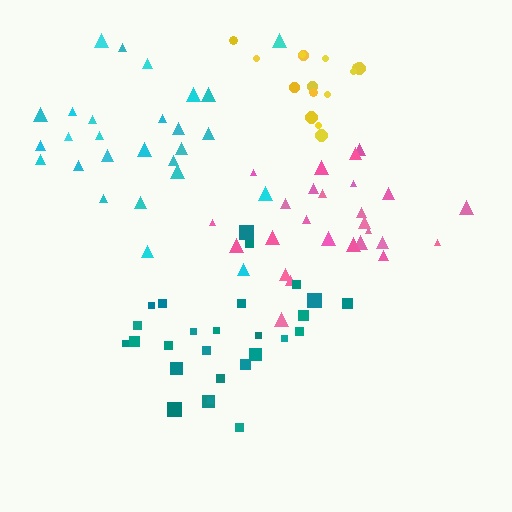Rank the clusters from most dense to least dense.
pink, teal, yellow, cyan.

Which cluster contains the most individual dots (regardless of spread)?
Teal (27).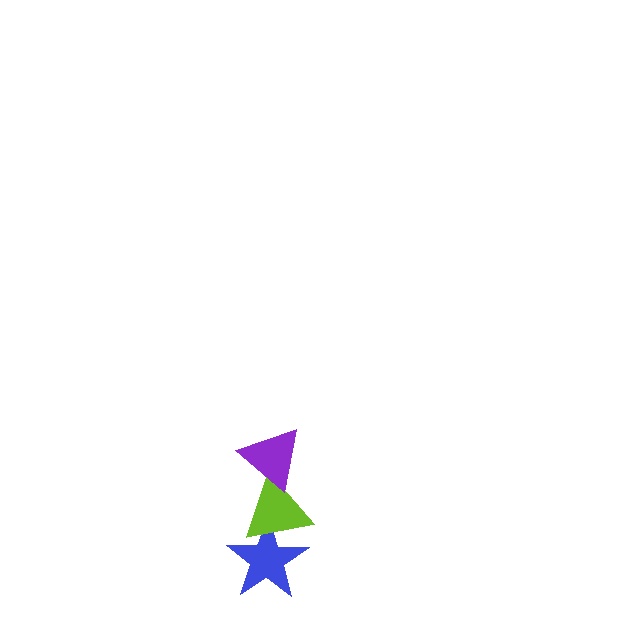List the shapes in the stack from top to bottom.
From top to bottom: the purple triangle, the lime triangle, the blue star.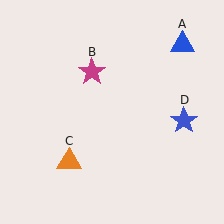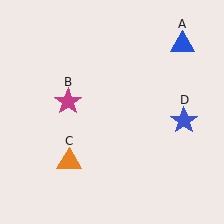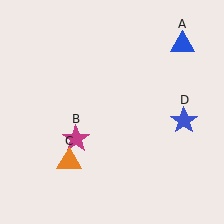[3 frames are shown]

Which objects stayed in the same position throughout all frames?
Blue triangle (object A) and orange triangle (object C) and blue star (object D) remained stationary.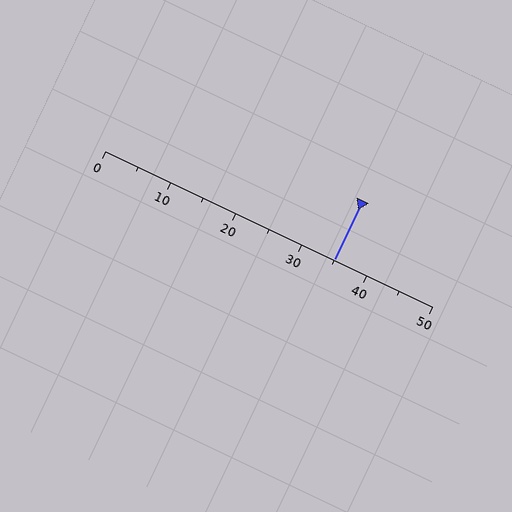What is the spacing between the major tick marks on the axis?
The major ticks are spaced 10 apart.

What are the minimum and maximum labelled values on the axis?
The axis runs from 0 to 50.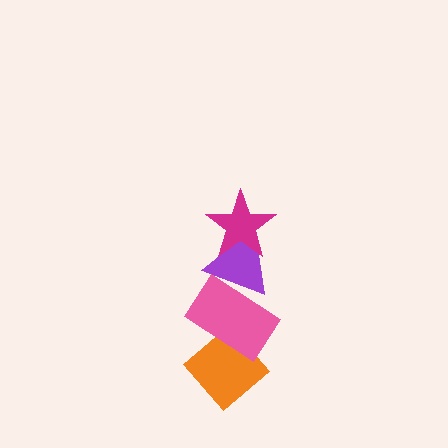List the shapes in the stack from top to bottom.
From top to bottom: the magenta star, the purple triangle, the pink rectangle, the orange diamond.